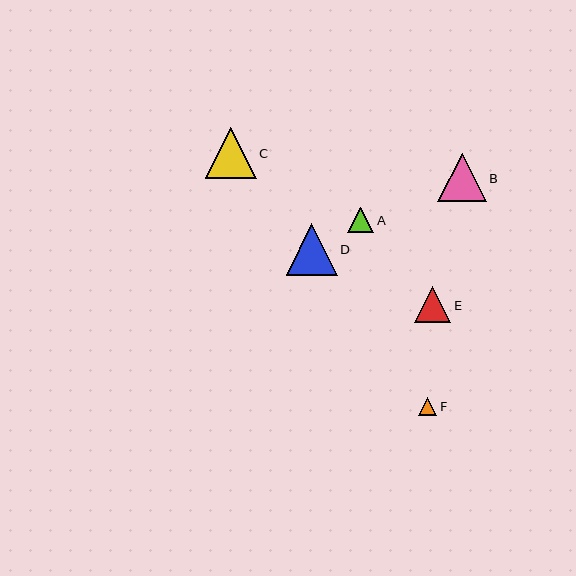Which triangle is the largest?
Triangle D is the largest with a size of approximately 51 pixels.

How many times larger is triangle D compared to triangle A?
Triangle D is approximately 2.0 times the size of triangle A.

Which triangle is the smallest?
Triangle F is the smallest with a size of approximately 18 pixels.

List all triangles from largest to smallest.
From largest to smallest: D, C, B, E, A, F.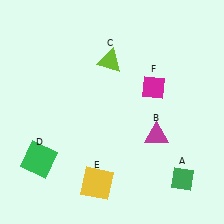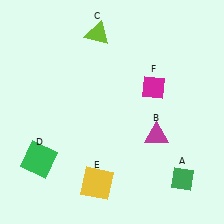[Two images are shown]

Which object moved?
The lime triangle (C) moved up.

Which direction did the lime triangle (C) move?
The lime triangle (C) moved up.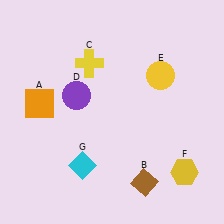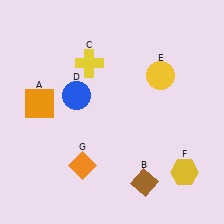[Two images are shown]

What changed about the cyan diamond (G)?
In Image 1, G is cyan. In Image 2, it changed to orange.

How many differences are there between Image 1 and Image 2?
There are 2 differences between the two images.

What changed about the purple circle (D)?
In Image 1, D is purple. In Image 2, it changed to blue.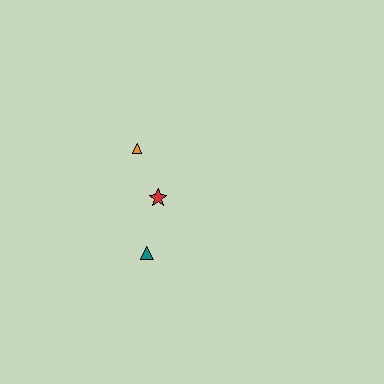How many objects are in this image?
There are 3 objects.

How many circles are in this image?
There are no circles.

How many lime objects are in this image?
There are no lime objects.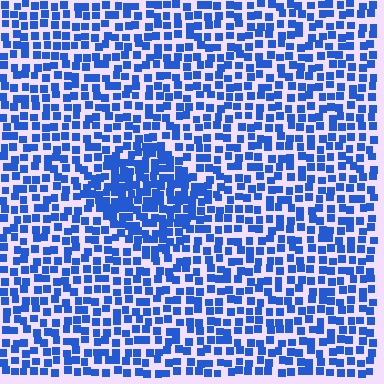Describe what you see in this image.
The image contains small blue elements arranged at two different densities. A diamond-shaped region is visible where the elements are more densely packed than the surrounding area.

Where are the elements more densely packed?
The elements are more densely packed inside the diamond boundary.